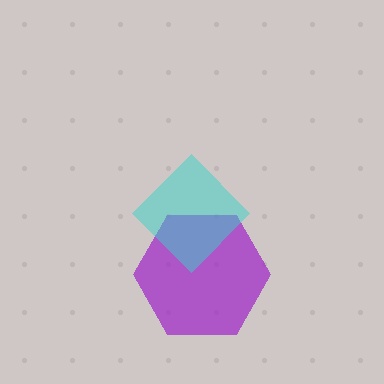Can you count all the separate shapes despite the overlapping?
Yes, there are 2 separate shapes.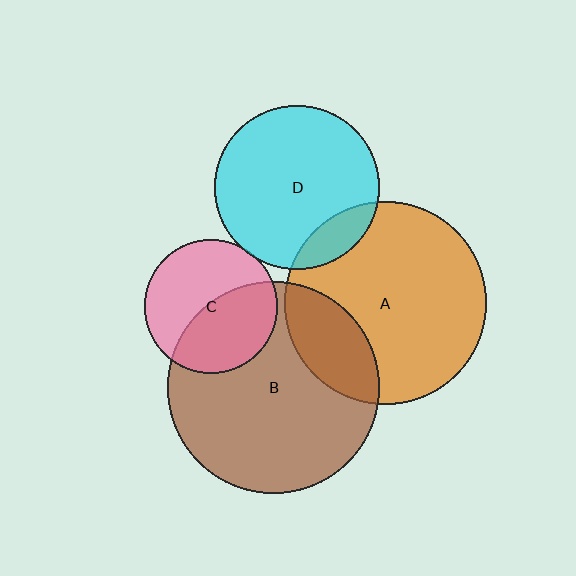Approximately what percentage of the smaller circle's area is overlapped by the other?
Approximately 5%.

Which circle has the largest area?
Circle B (brown).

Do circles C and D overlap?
Yes.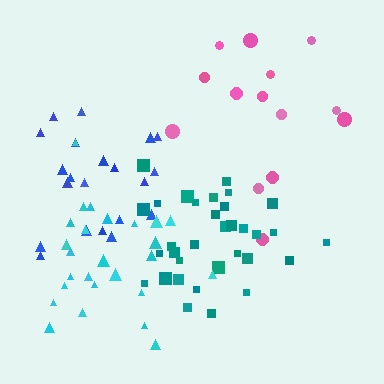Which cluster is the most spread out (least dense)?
Pink.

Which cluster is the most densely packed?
Teal.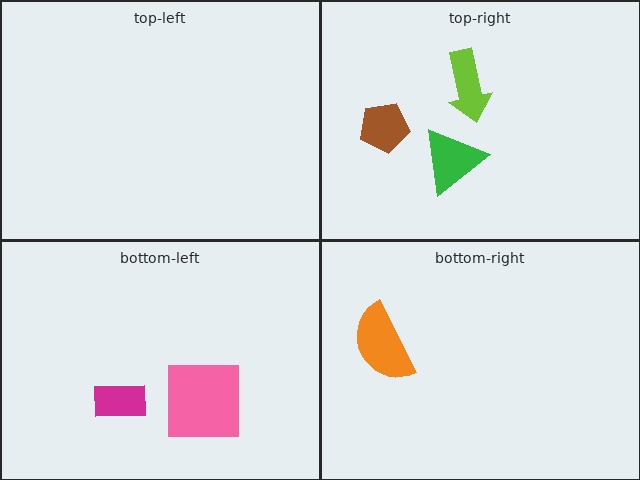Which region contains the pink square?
The bottom-left region.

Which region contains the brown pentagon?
The top-right region.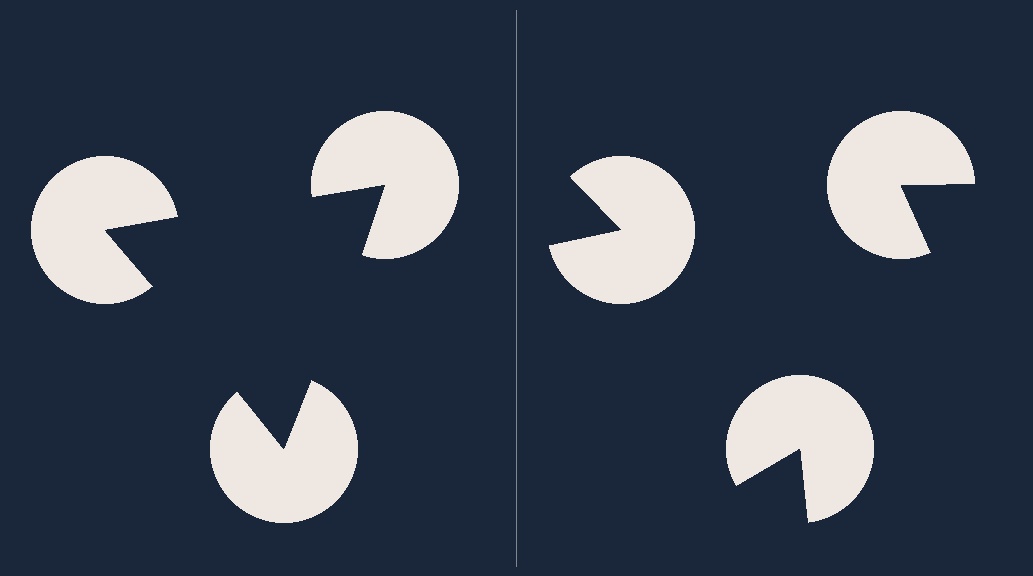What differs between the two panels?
The pac-man discs are positioned identically on both sides; only the wedge orientations differ. On the left they align to a triangle; on the right they are misaligned.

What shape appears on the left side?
An illusory triangle.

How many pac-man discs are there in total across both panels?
6 — 3 on each side.